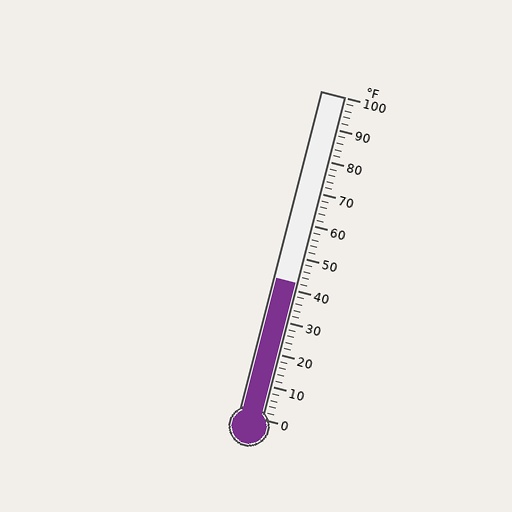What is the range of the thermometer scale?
The thermometer scale ranges from 0°F to 100°F.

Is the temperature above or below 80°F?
The temperature is below 80°F.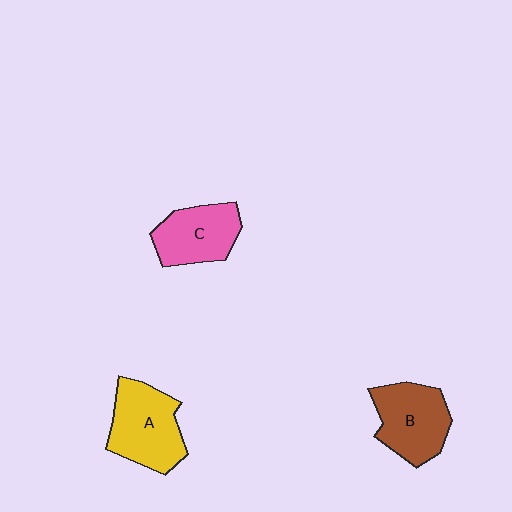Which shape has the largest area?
Shape A (yellow).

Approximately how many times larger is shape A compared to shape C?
Approximately 1.2 times.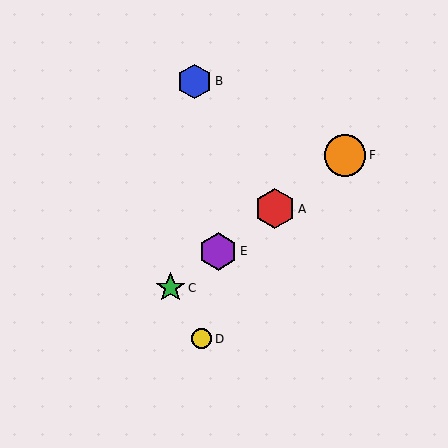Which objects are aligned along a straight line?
Objects A, C, E, F are aligned along a straight line.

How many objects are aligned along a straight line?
4 objects (A, C, E, F) are aligned along a straight line.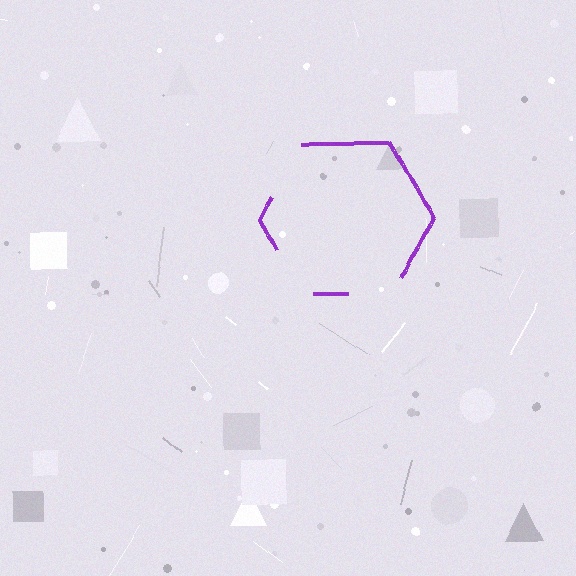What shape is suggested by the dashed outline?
The dashed outline suggests a hexagon.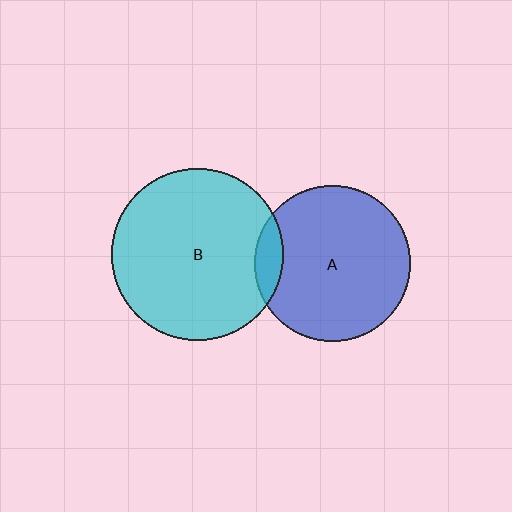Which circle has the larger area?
Circle B (cyan).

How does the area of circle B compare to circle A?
Approximately 1.2 times.